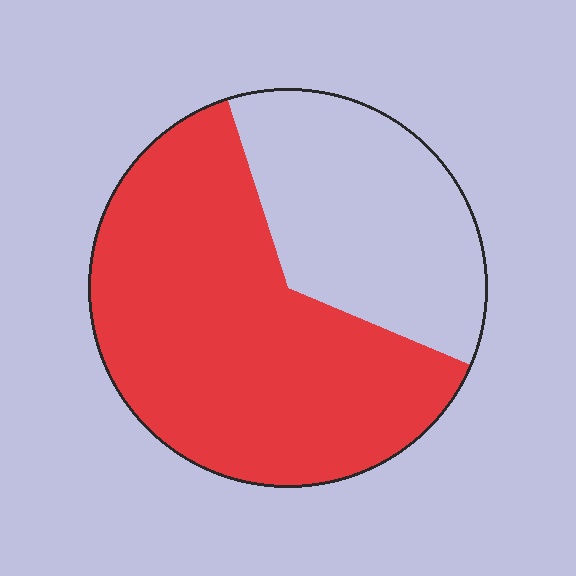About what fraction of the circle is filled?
About five eighths (5/8).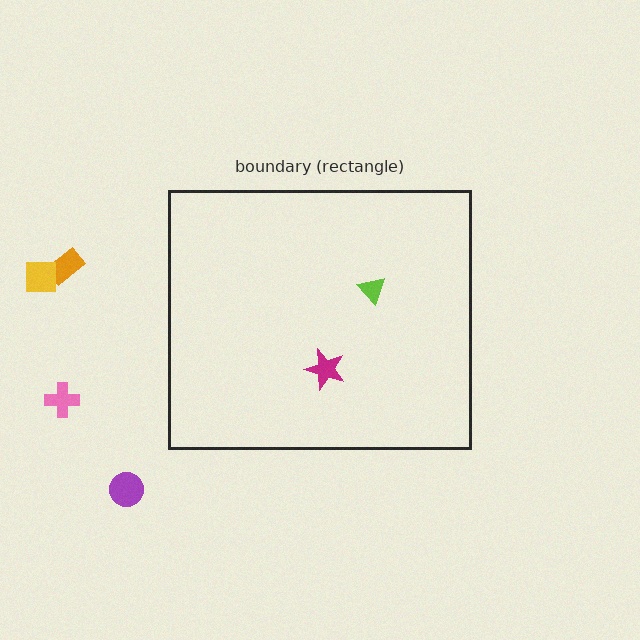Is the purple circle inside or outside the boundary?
Outside.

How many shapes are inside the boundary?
2 inside, 4 outside.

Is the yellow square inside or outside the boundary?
Outside.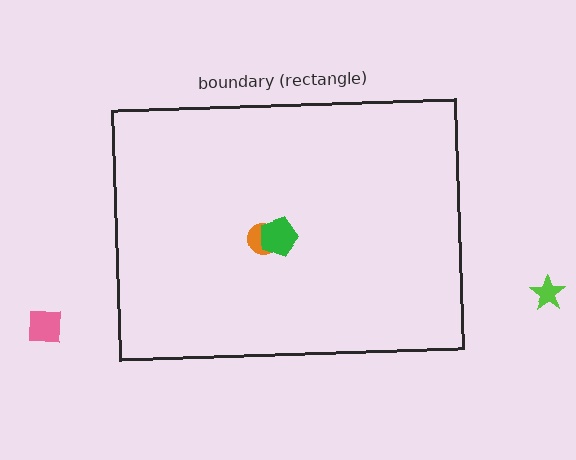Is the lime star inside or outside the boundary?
Outside.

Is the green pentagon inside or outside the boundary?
Inside.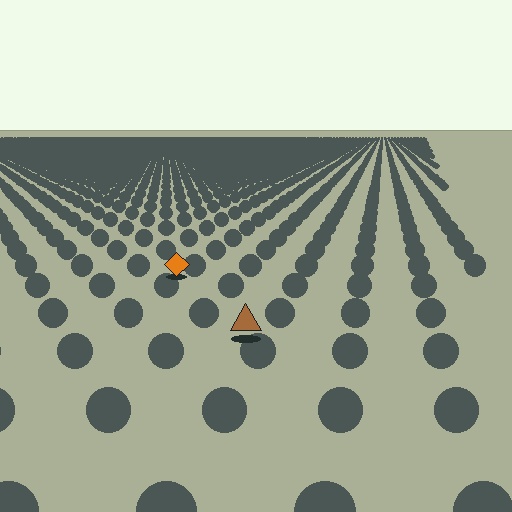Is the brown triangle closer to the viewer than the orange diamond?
Yes. The brown triangle is closer — you can tell from the texture gradient: the ground texture is coarser near it.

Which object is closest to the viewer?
The brown triangle is closest. The texture marks near it are larger and more spread out.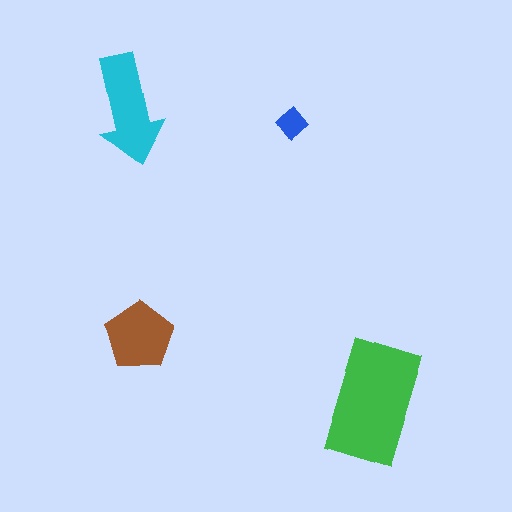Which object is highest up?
The cyan arrow is topmost.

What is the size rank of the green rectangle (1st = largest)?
1st.